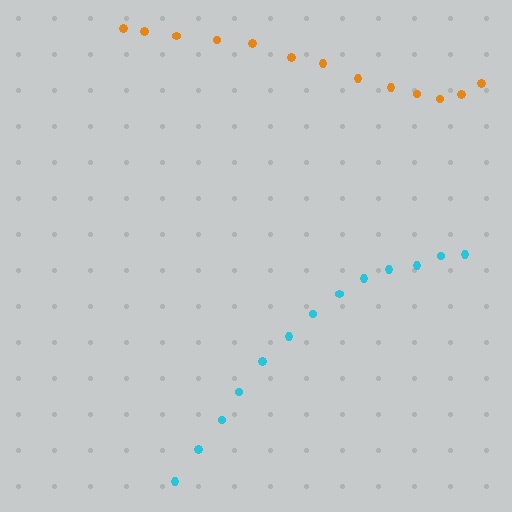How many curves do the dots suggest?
There are 2 distinct paths.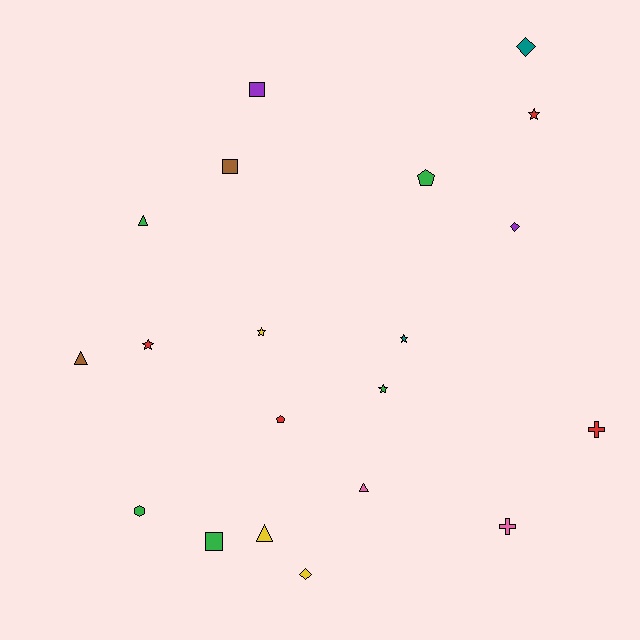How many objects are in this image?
There are 20 objects.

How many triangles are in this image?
There are 4 triangles.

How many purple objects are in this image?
There are 2 purple objects.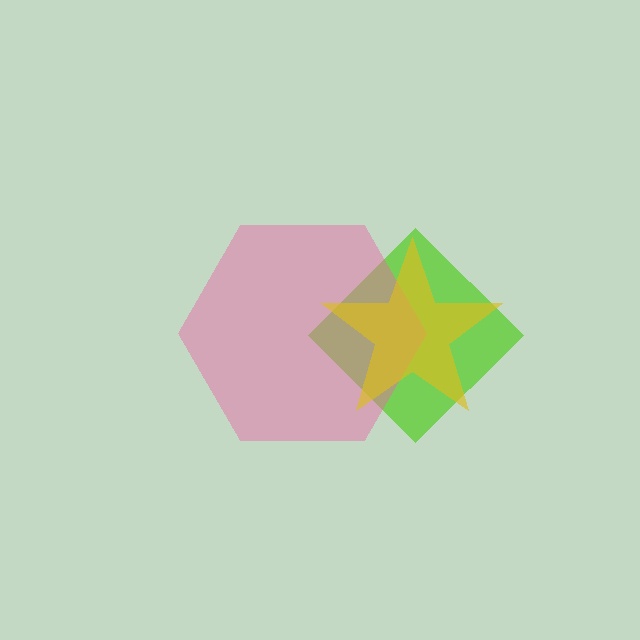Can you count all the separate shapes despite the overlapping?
Yes, there are 3 separate shapes.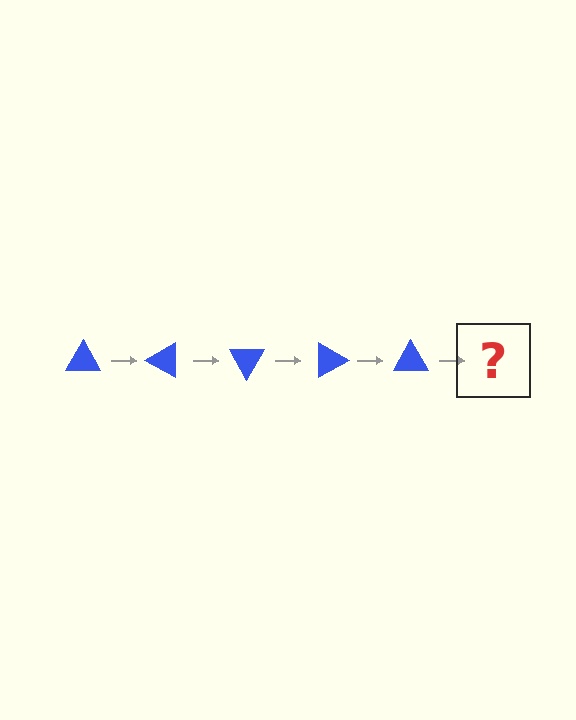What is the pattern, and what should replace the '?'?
The pattern is that the triangle rotates 30 degrees each step. The '?' should be a blue triangle rotated 150 degrees.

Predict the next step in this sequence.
The next step is a blue triangle rotated 150 degrees.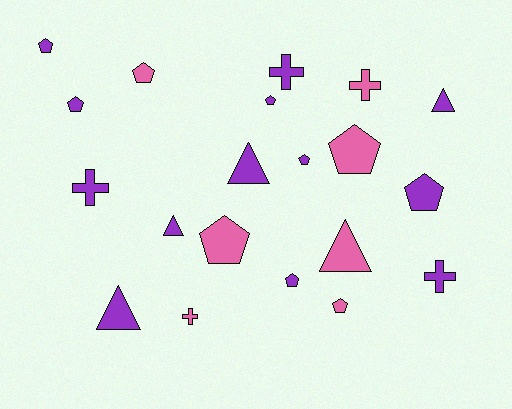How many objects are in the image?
There are 20 objects.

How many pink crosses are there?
There are 2 pink crosses.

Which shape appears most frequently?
Pentagon, with 10 objects.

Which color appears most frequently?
Purple, with 13 objects.